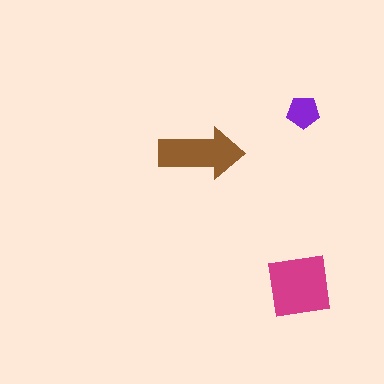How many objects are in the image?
There are 3 objects in the image.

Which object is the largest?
The magenta square.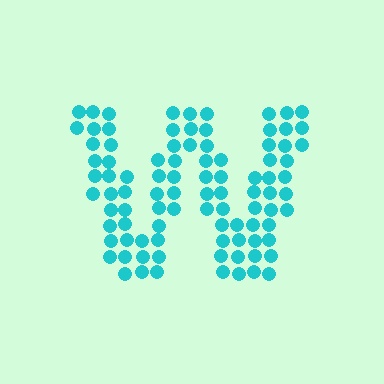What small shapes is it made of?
It is made of small circles.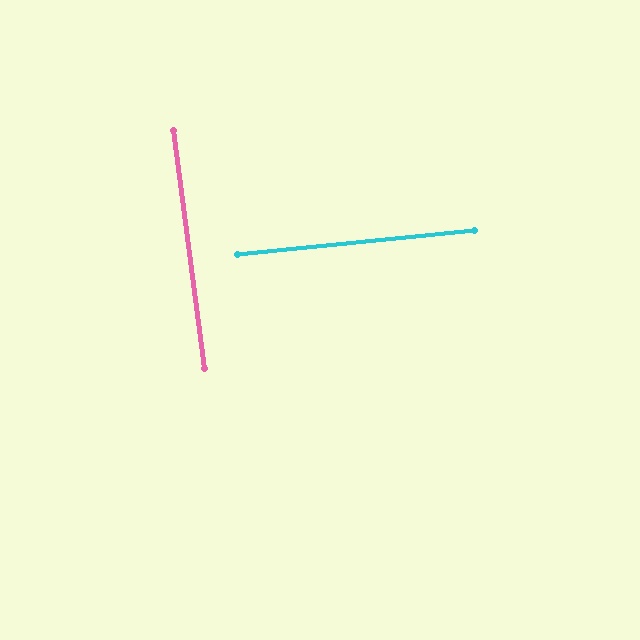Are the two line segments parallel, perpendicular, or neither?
Perpendicular — they meet at approximately 88°.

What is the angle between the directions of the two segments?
Approximately 88 degrees.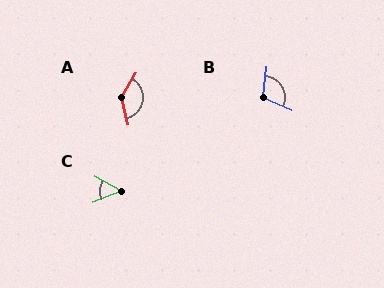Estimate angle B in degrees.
Approximately 109 degrees.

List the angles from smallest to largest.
C (50°), B (109°), A (136°).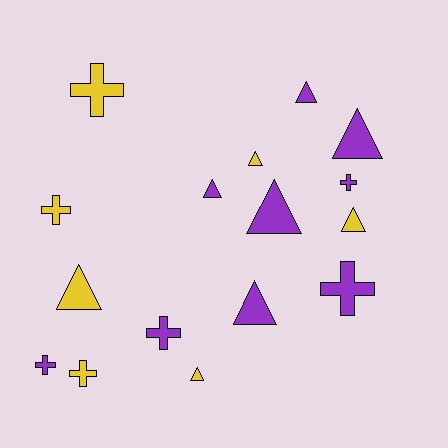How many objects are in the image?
There are 16 objects.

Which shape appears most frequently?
Triangle, with 9 objects.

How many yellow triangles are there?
There are 4 yellow triangles.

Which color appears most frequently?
Purple, with 9 objects.